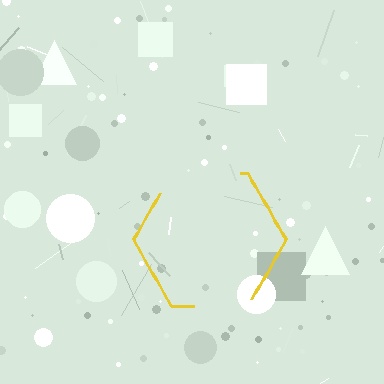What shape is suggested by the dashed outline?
The dashed outline suggests a hexagon.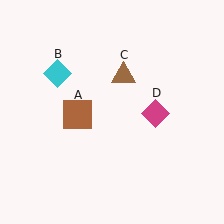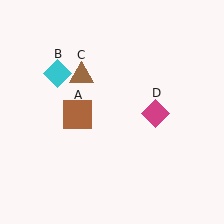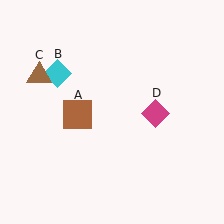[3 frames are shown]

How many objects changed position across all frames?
1 object changed position: brown triangle (object C).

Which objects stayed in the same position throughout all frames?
Brown square (object A) and cyan diamond (object B) and magenta diamond (object D) remained stationary.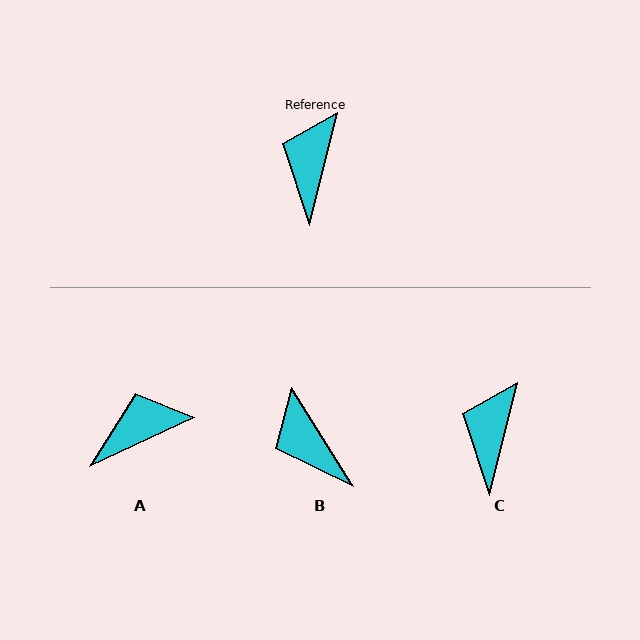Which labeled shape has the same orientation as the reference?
C.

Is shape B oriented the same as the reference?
No, it is off by about 46 degrees.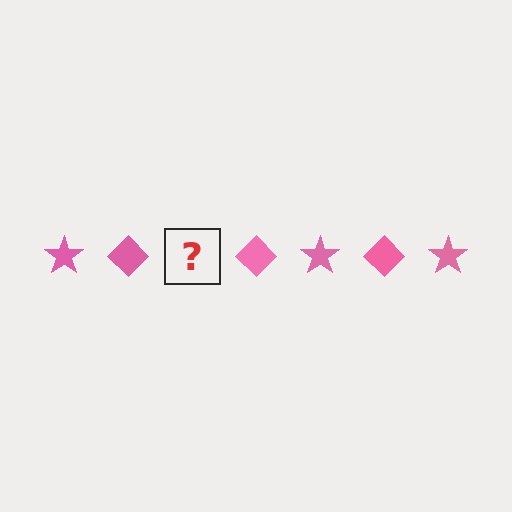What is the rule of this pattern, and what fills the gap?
The rule is that the pattern cycles through star, diamond shapes in pink. The gap should be filled with a pink star.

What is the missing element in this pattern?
The missing element is a pink star.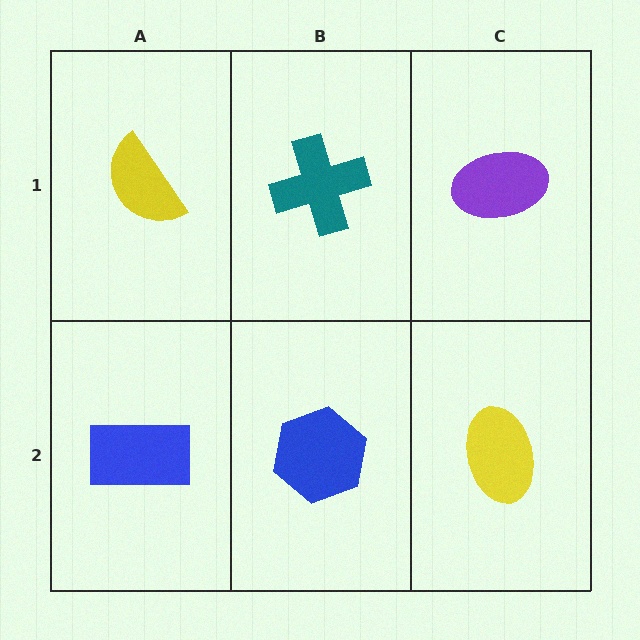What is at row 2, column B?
A blue hexagon.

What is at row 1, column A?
A yellow semicircle.